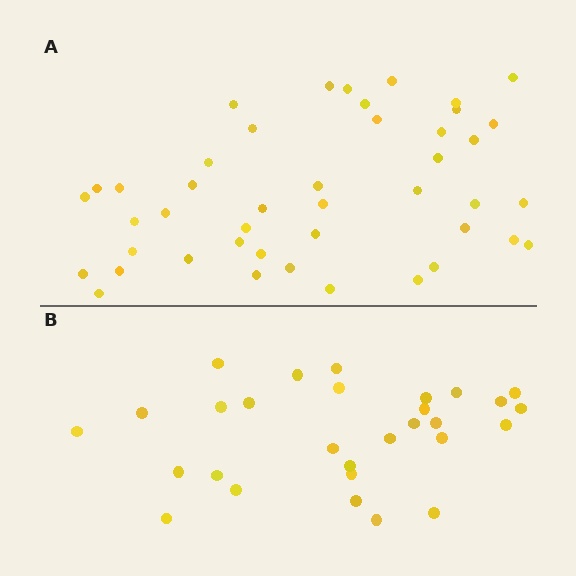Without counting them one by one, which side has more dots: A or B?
Region A (the top region) has more dots.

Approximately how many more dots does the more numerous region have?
Region A has approximately 15 more dots than region B.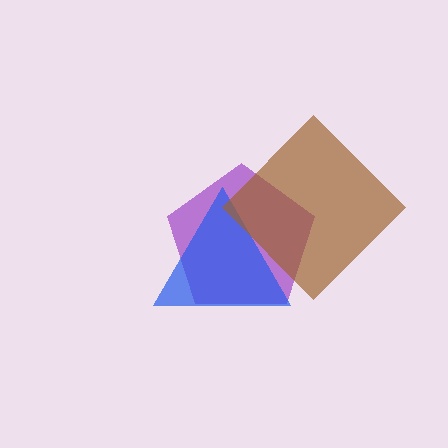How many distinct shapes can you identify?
There are 3 distinct shapes: a purple pentagon, a blue triangle, a brown diamond.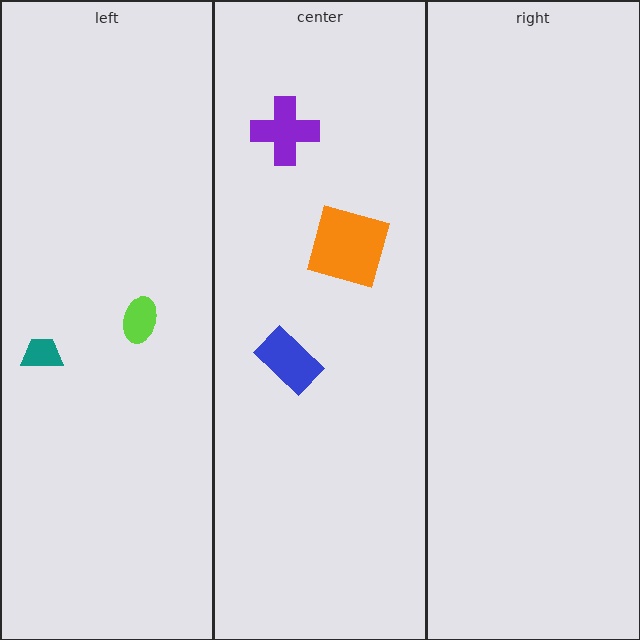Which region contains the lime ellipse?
The left region.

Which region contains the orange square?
The center region.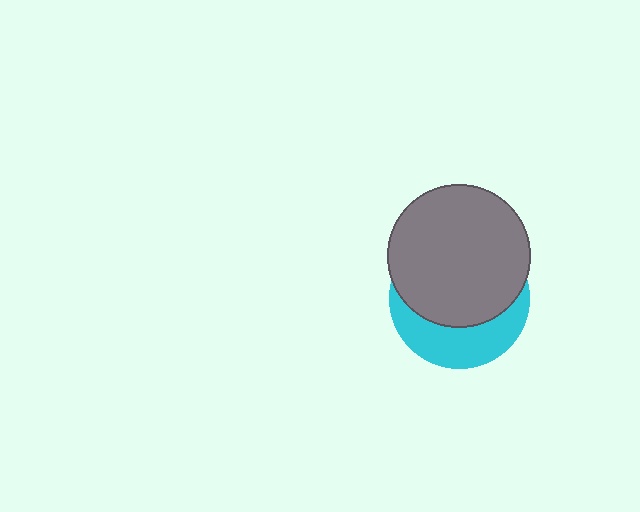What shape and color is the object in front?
The object in front is a gray circle.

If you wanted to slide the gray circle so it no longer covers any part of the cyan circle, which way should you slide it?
Slide it up — that is the most direct way to separate the two shapes.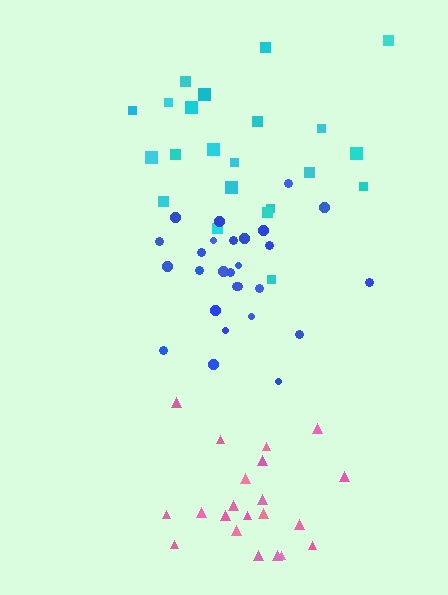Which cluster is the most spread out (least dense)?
Cyan.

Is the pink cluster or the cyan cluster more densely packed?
Pink.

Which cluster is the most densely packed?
Pink.